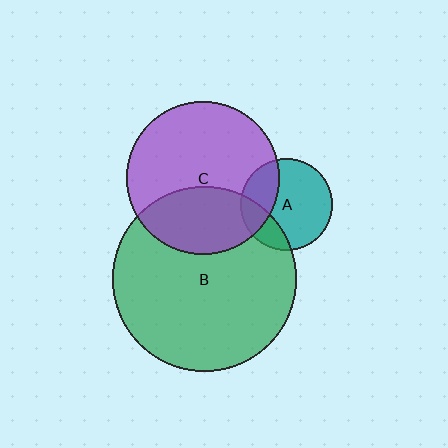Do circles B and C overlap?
Yes.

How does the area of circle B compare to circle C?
Approximately 1.4 times.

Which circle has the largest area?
Circle B (green).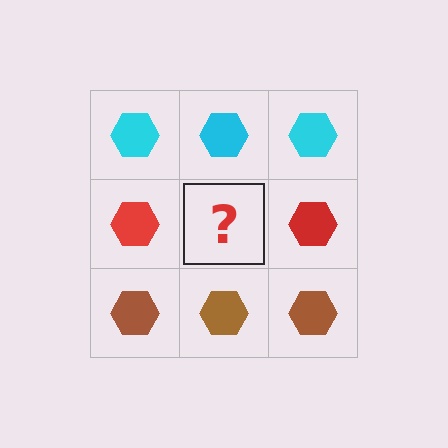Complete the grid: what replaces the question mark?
The question mark should be replaced with a red hexagon.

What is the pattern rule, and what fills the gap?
The rule is that each row has a consistent color. The gap should be filled with a red hexagon.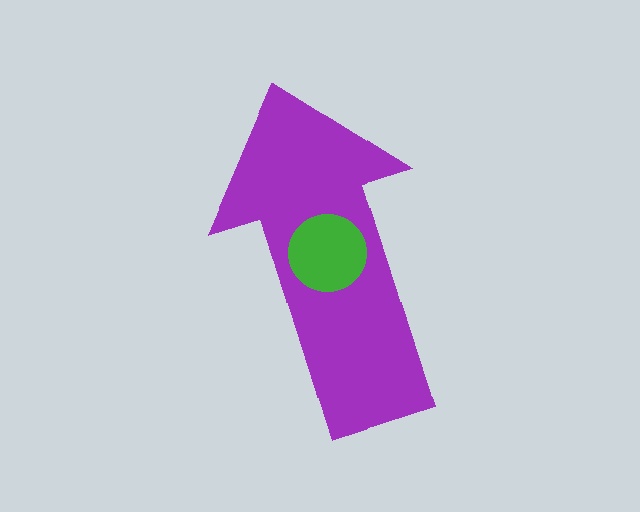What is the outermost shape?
The purple arrow.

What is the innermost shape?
The green circle.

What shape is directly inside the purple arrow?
The green circle.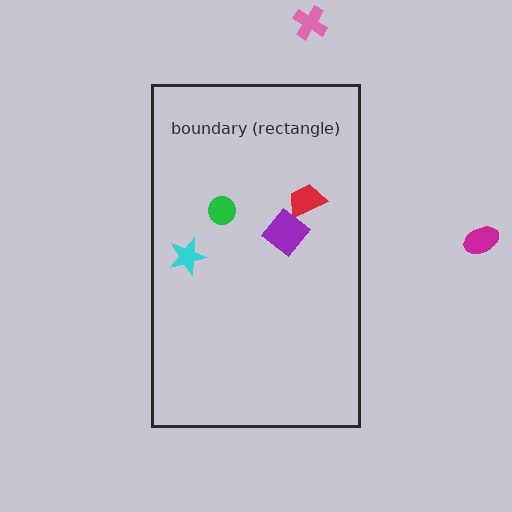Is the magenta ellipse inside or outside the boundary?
Outside.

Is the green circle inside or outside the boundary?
Inside.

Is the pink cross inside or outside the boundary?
Outside.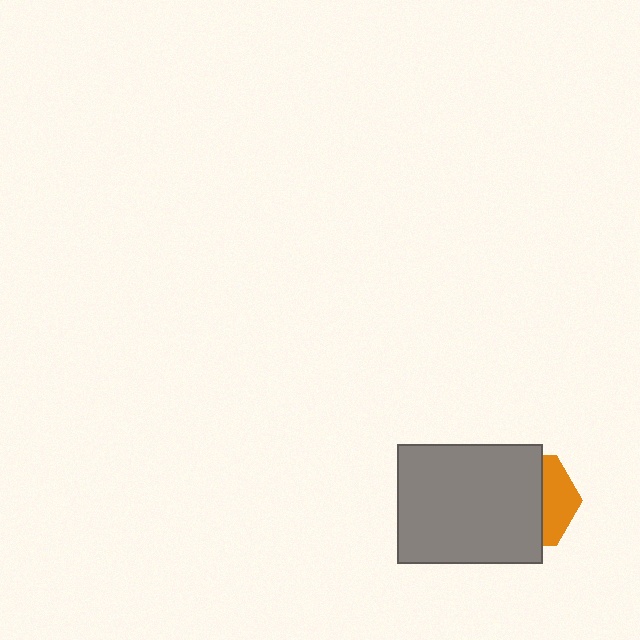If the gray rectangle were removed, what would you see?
You would see the complete orange hexagon.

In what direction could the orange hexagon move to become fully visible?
The orange hexagon could move right. That would shift it out from behind the gray rectangle entirely.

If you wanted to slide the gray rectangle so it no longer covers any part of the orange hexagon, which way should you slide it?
Slide it left — that is the most direct way to separate the two shapes.